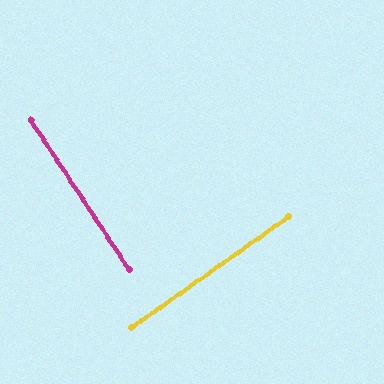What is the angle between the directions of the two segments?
Approximately 88 degrees.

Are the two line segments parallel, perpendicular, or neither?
Perpendicular — they meet at approximately 88°.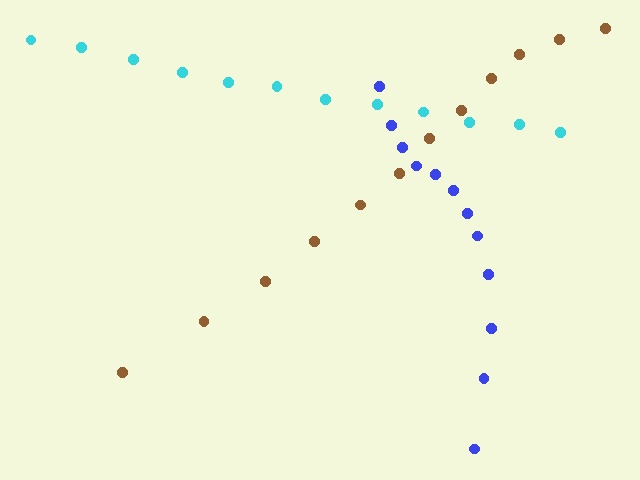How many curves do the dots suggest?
There are 3 distinct paths.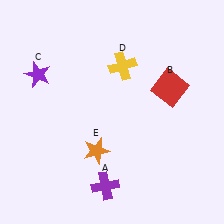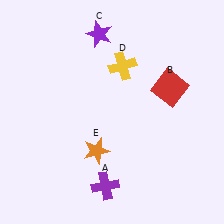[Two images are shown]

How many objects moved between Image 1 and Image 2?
1 object moved between the two images.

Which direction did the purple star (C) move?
The purple star (C) moved right.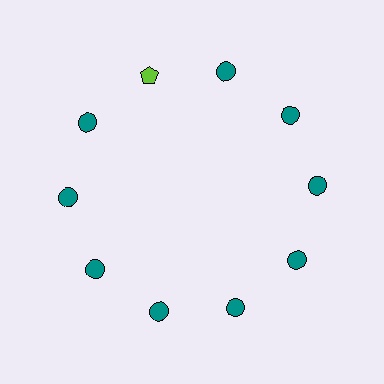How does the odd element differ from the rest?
It differs in both color (lime instead of teal) and shape (pentagon instead of circle).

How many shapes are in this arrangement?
There are 10 shapes arranged in a ring pattern.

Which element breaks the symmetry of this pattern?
The lime pentagon at roughly the 11 o'clock position breaks the symmetry. All other shapes are teal circles.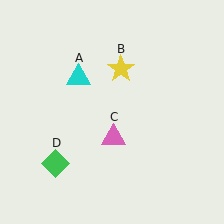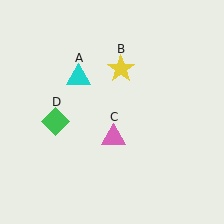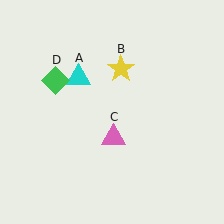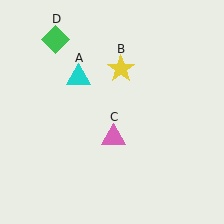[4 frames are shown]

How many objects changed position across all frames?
1 object changed position: green diamond (object D).